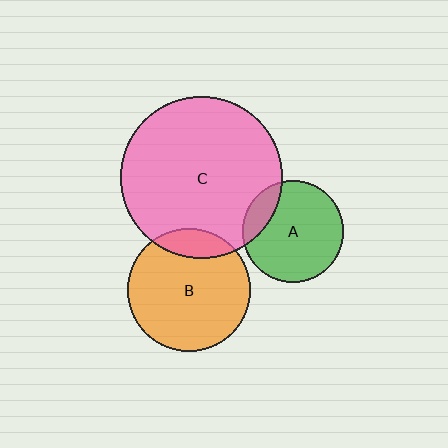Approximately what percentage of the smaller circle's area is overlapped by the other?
Approximately 15%.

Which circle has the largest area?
Circle C (pink).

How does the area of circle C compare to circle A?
Approximately 2.5 times.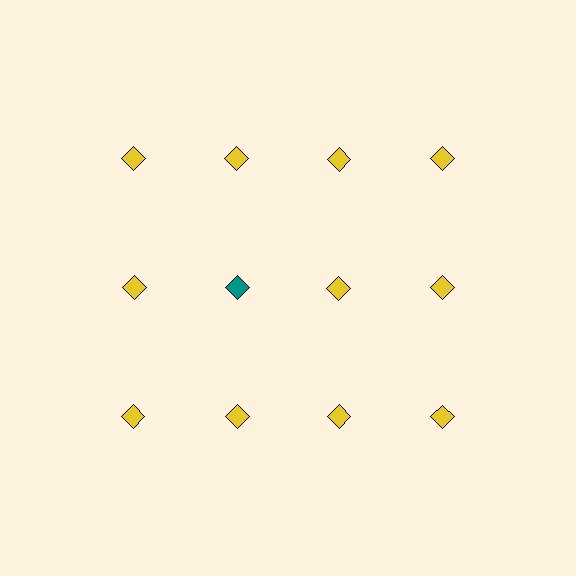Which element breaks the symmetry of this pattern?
The teal diamond in the second row, second from left column breaks the symmetry. All other shapes are yellow diamonds.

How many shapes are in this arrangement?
There are 12 shapes arranged in a grid pattern.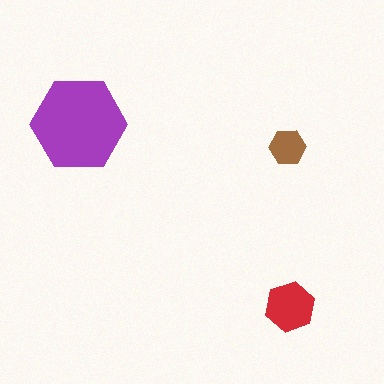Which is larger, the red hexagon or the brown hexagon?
The red one.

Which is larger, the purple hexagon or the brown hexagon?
The purple one.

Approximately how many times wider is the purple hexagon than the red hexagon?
About 2 times wider.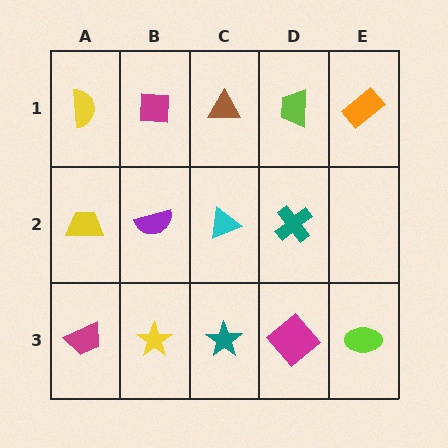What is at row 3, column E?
A lime ellipse.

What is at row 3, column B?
A yellow star.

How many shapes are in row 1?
5 shapes.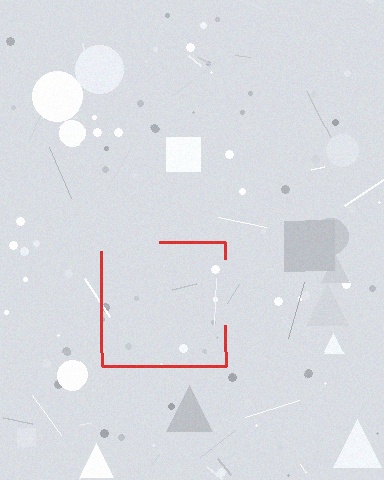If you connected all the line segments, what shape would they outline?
They would outline a square.